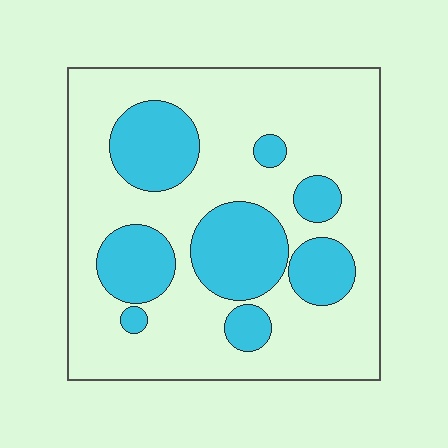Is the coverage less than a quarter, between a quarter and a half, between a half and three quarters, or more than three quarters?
Between a quarter and a half.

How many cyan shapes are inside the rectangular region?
8.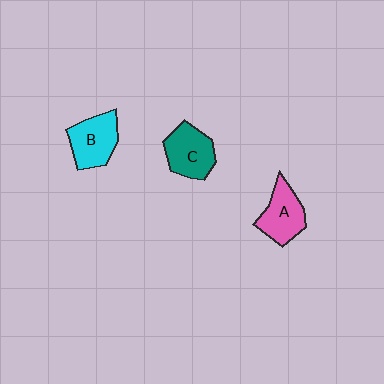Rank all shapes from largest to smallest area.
From largest to smallest: B (cyan), C (teal), A (pink).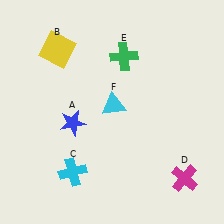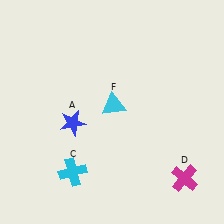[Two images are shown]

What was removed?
The yellow square (B), the green cross (E) were removed in Image 2.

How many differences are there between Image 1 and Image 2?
There are 2 differences between the two images.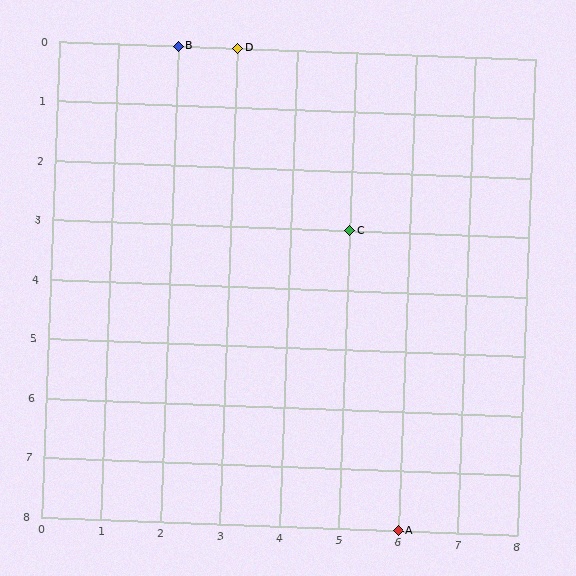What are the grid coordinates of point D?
Point D is at grid coordinates (3, 0).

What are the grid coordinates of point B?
Point B is at grid coordinates (2, 0).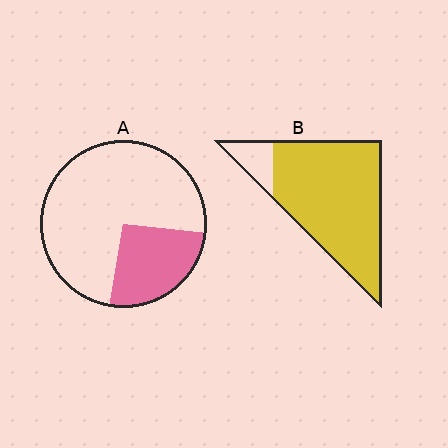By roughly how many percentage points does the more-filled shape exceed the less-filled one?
By roughly 60 percentage points (B over A).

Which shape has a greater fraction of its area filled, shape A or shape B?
Shape B.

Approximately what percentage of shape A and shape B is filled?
A is approximately 25% and B is approximately 90%.